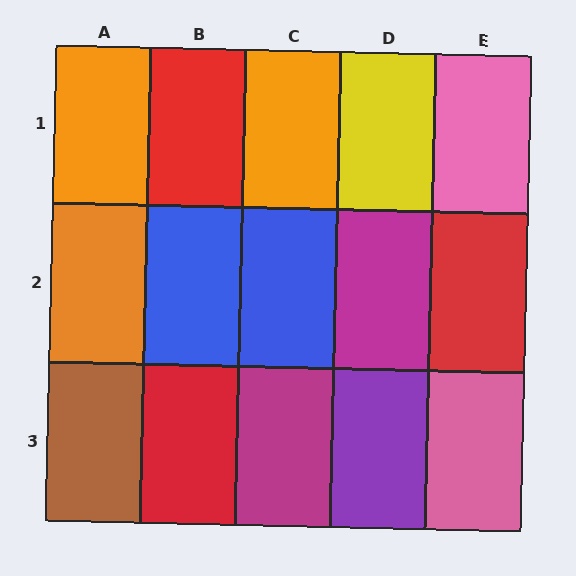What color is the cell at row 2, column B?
Blue.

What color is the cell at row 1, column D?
Yellow.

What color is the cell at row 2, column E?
Red.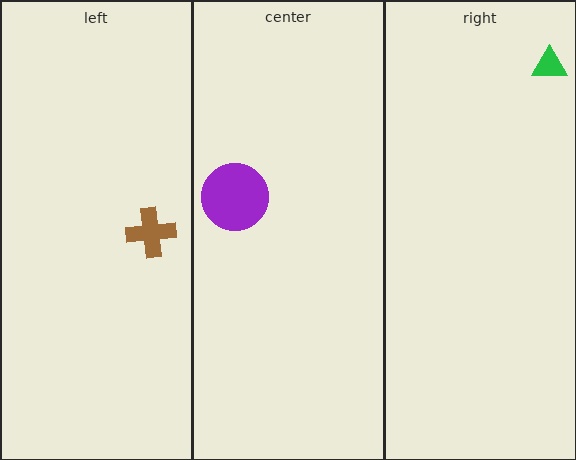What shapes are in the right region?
The green triangle.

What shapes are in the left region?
The brown cross.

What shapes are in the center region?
The purple circle.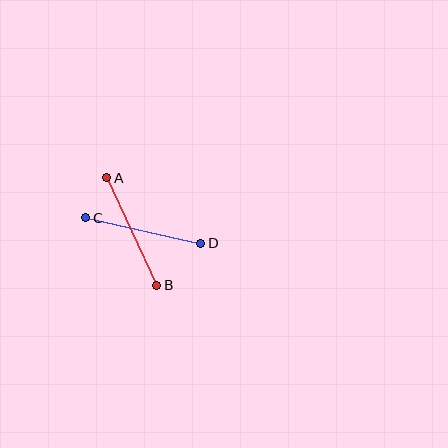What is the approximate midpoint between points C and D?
The midpoint is at approximately (143, 230) pixels.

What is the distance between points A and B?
The distance is approximately 118 pixels.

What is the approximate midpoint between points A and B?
The midpoint is at approximately (132, 231) pixels.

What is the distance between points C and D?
The distance is approximately 118 pixels.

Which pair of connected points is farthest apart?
Points A and B are farthest apart.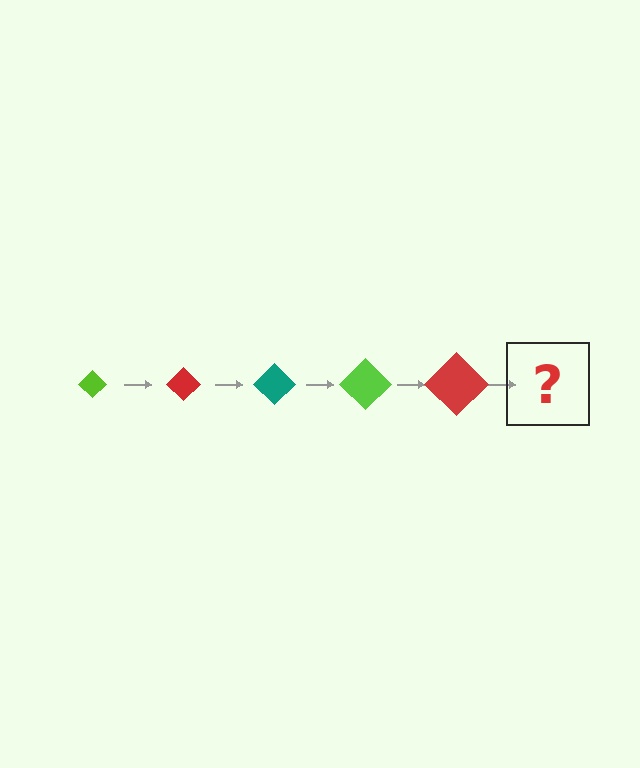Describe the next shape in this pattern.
It should be a teal diamond, larger than the previous one.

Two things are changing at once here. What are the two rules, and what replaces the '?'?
The two rules are that the diamond grows larger each step and the color cycles through lime, red, and teal. The '?' should be a teal diamond, larger than the previous one.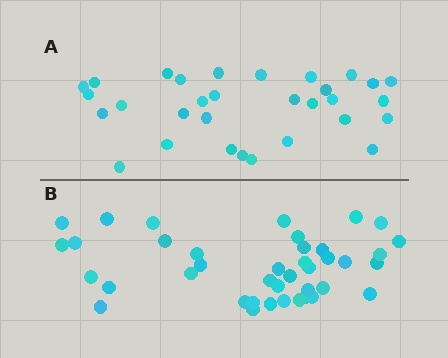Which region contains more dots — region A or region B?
Region B (the bottom region) has more dots.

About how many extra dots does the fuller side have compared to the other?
Region B has roughly 8 or so more dots than region A.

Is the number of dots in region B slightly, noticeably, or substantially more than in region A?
Region B has noticeably more, but not dramatically so. The ratio is roughly 1.3 to 1.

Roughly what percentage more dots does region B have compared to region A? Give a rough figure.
About 30% more.